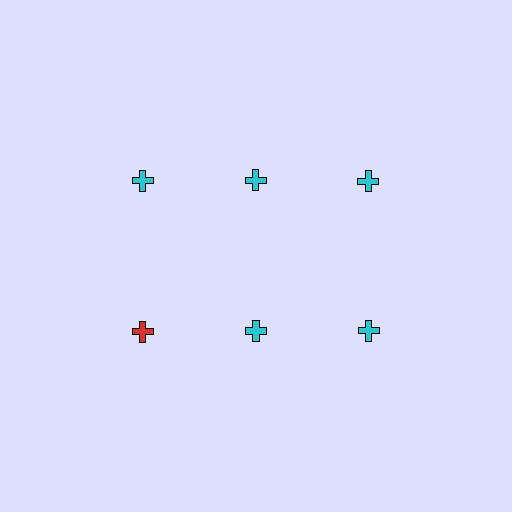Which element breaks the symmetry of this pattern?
The red cross in the second row, leftmost column breaks the symmetry. All other shapes are cyan crosses.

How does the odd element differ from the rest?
It has a different color: red instead of cyan.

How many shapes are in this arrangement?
There are 6 shapes arranged in a grid pattern.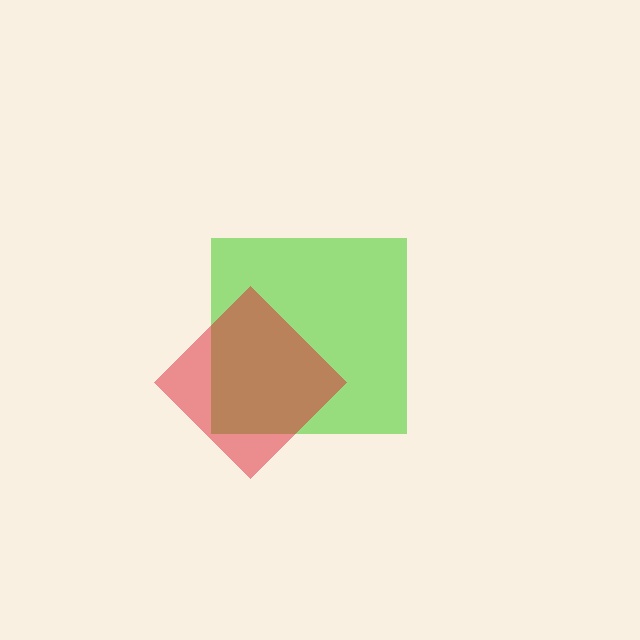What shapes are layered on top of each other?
The layered shapes are: a lime square, a red diamond.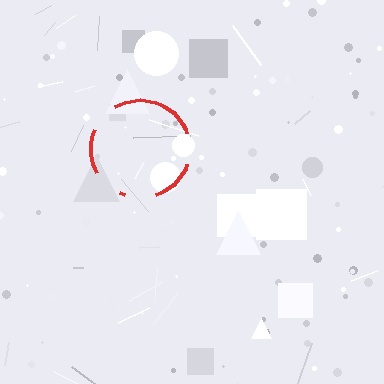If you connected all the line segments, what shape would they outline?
They would outline a circle.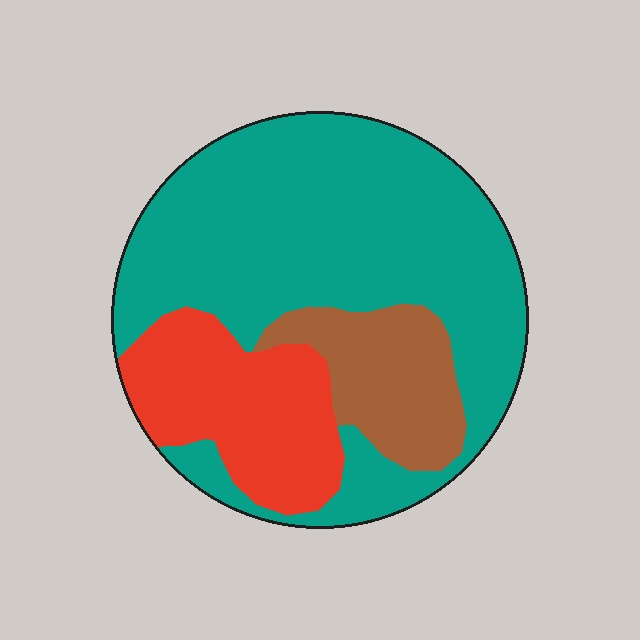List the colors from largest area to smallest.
From largest to smallest: teal, red, brown.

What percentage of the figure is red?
Red covers 22% of the figure.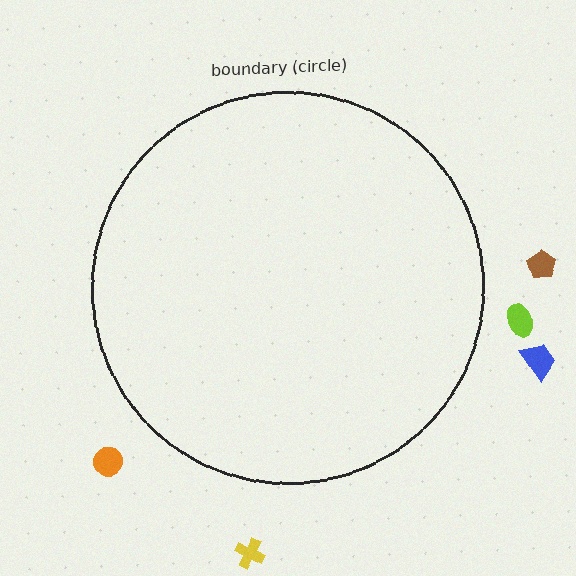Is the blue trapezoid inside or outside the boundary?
Outside.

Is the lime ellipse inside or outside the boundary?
Outside.